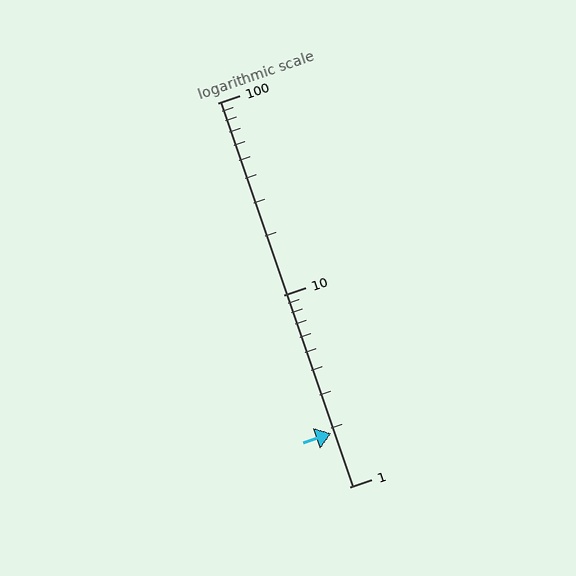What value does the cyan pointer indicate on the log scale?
The pointer indicates approximately 1.9.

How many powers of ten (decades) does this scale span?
The scale spans 2 decades, from 1 to 100.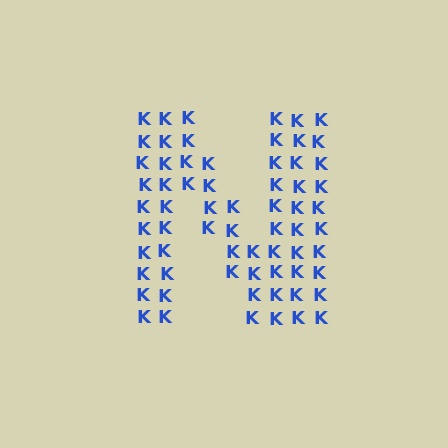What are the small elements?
The small elements are letter K's.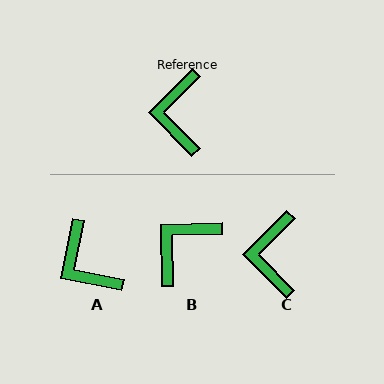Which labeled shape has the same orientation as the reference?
C.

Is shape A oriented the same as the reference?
No, it is off by about 34 degrees.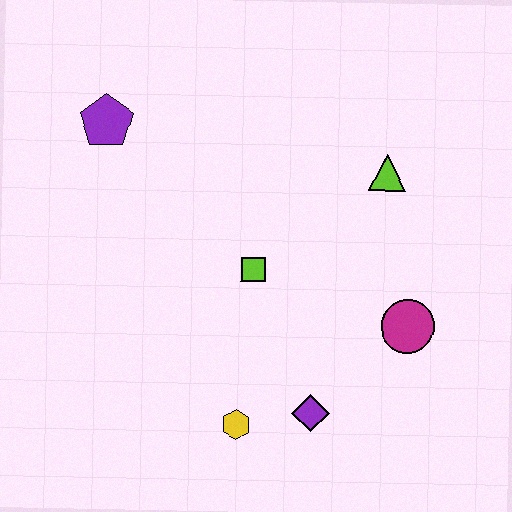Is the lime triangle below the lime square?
No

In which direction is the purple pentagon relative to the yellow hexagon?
The purple pentagon is above the yellow hexagon.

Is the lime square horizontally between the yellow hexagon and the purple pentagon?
No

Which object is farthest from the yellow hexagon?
The purple pentagon is farthest from the yellow hexagon.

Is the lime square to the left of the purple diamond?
Yes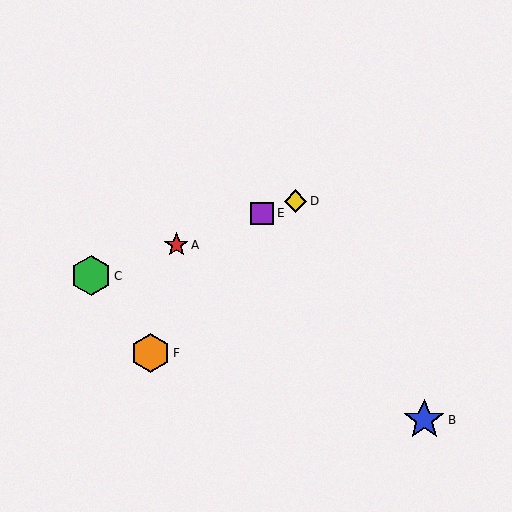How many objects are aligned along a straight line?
4 objects (A, C, D, E) are aligned along a straight line.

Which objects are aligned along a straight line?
Objects A, C, D, E are aligned along a straight line.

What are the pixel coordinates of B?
Object B is at (424, 420).